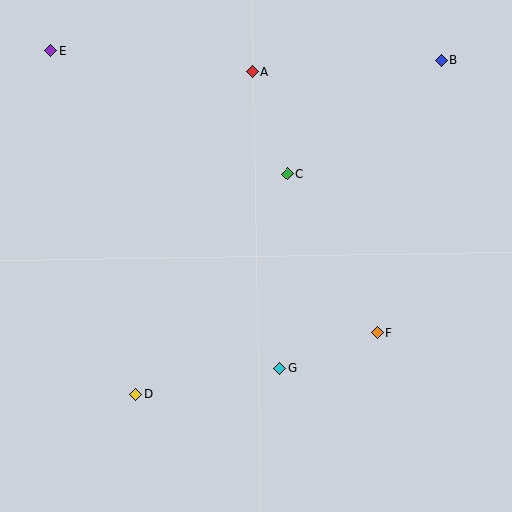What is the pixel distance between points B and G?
The distance between B and G is 348 pixels.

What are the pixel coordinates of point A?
Point A is at (252, 72).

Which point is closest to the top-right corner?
Point B is closest to the top-right corner.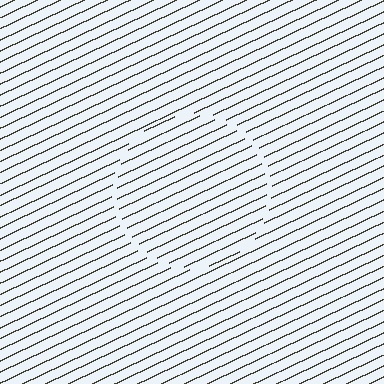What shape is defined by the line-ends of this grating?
An illusory circle. The interior of the shape contains the same grating, shifted by half a period — the contour is defined by the phase discontinuity where line-ends from the inner and outer gratings abut.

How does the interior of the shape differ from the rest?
The interior of the shape contains the same grating, shifted by half a period — the contour is defined by the phase discontinuity where line-ends from the inner and outer gratings abut.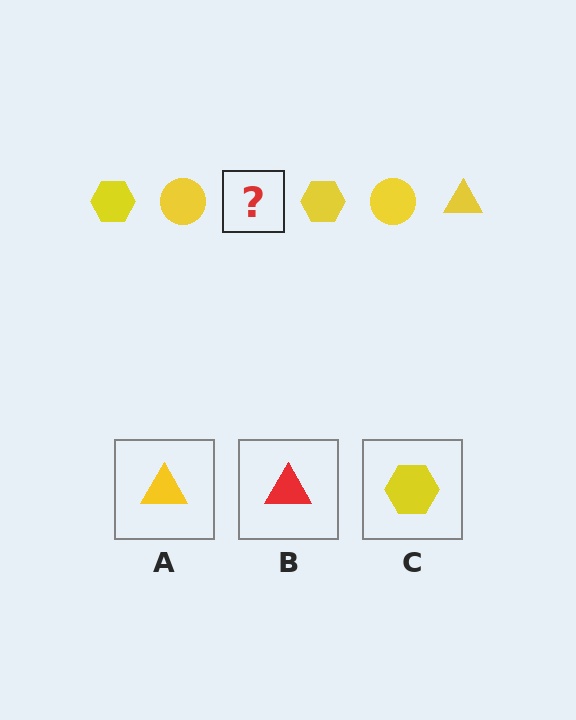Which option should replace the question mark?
Option A.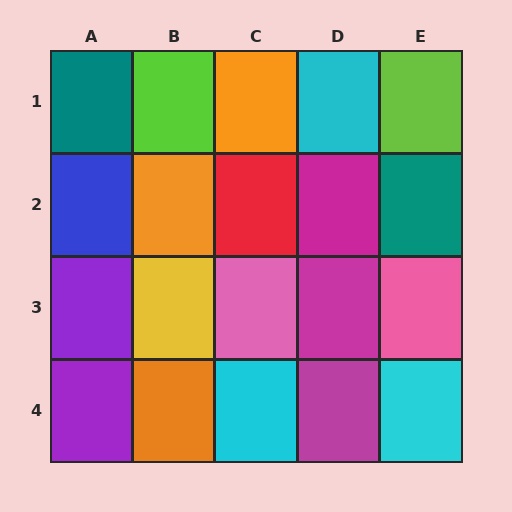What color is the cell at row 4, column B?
Orange.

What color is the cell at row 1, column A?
Teal.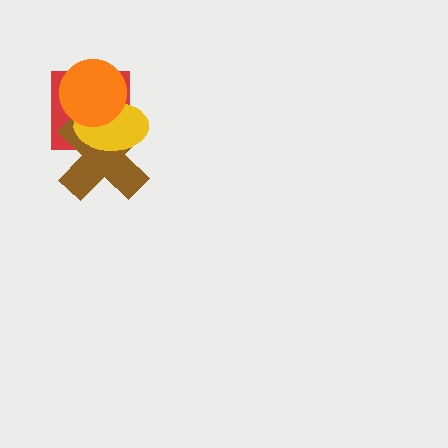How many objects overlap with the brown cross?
3 objects overlap with the brown cross.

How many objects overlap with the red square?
3 objects overlap with the red square.